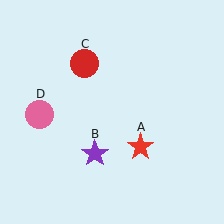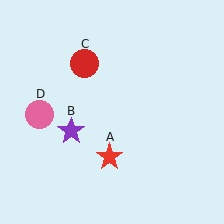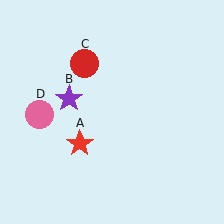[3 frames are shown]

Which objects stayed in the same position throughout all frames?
Red circle (object C) and pink circle (object D) remained stationary.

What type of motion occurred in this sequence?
The red star (object A), purple star (object B) rotated clockwise around the center of the scene.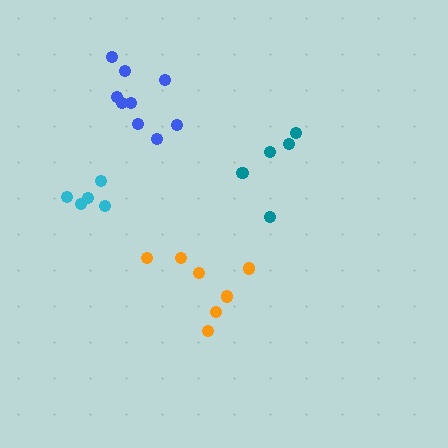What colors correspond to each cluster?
The clusters are colored: orange, teal, cyan, blue.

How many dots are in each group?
Group 1: 8 dots, Group 2: 5 dots, Group 3: 5 dots, Group 4: 9 dots (27 total).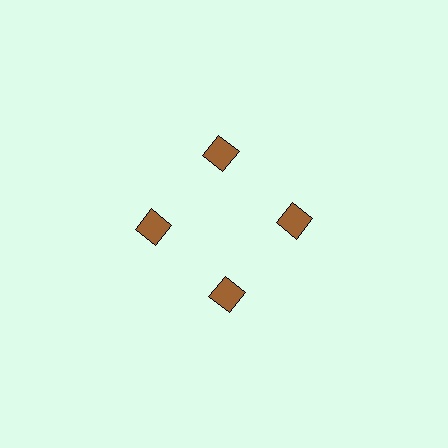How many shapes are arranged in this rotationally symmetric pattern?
There are 4 shapes, arranged in 4 groups of 1.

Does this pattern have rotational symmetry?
Yes, this pattern has 4-fold rotational symmetry. It looks the same after rotating 90 degrees around the center.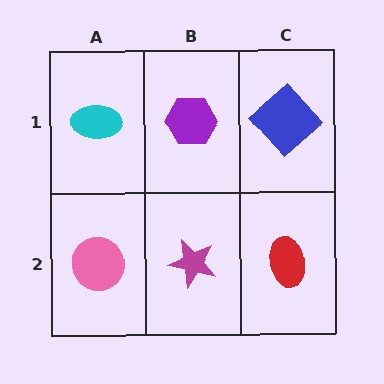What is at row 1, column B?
A purple hexagon.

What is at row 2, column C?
A red ellipse.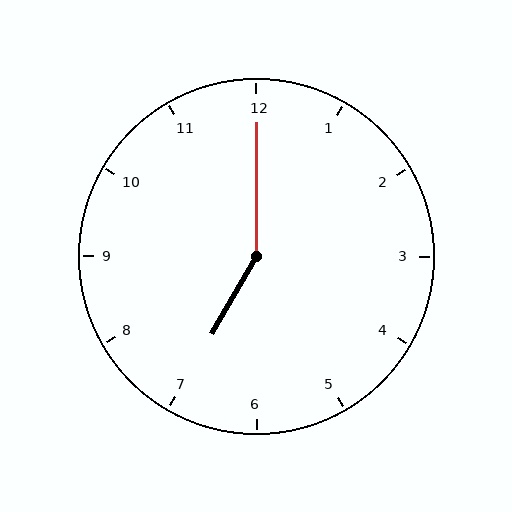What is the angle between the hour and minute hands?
Approximately 150 degrees.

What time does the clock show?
7:00.